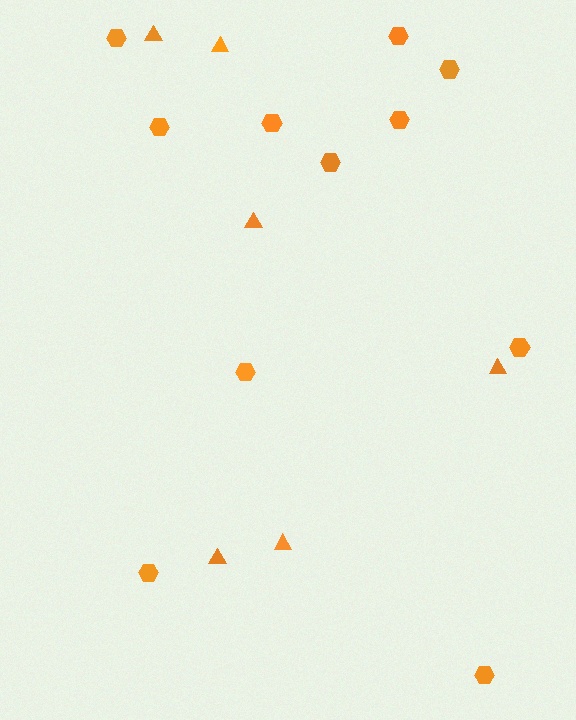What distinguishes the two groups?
There are 2 groups: one group of triangles (6) and one group of hexagons (11).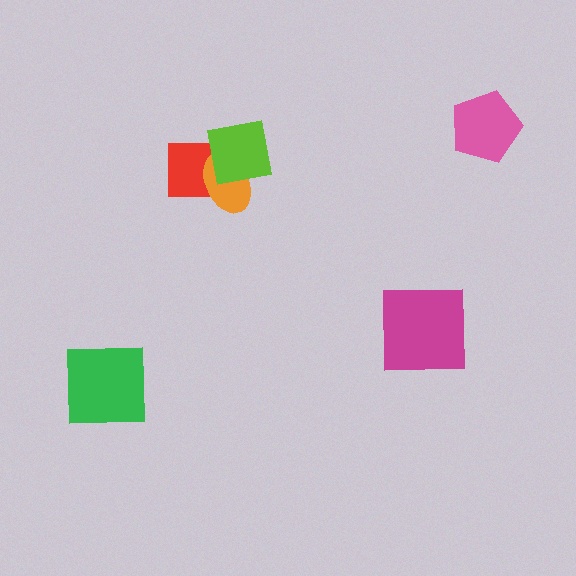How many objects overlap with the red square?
2 objects overlap with the red square.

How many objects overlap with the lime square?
2 objects overlap with the lime square.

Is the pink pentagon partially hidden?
No, no other shape covers it.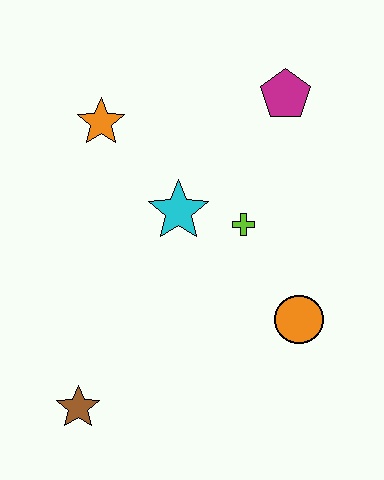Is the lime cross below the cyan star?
Yes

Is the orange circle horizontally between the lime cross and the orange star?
No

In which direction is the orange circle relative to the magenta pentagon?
The orange circle is below the magenta pentagon.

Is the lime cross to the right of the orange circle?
No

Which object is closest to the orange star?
The cyan star is closest to the orange star.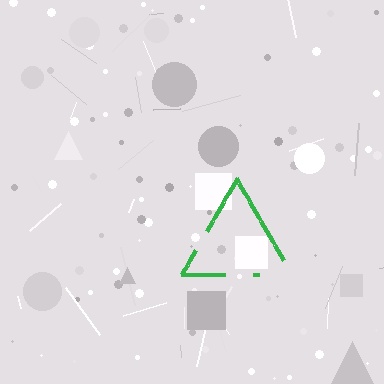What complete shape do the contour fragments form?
The contour fragments form a triangle.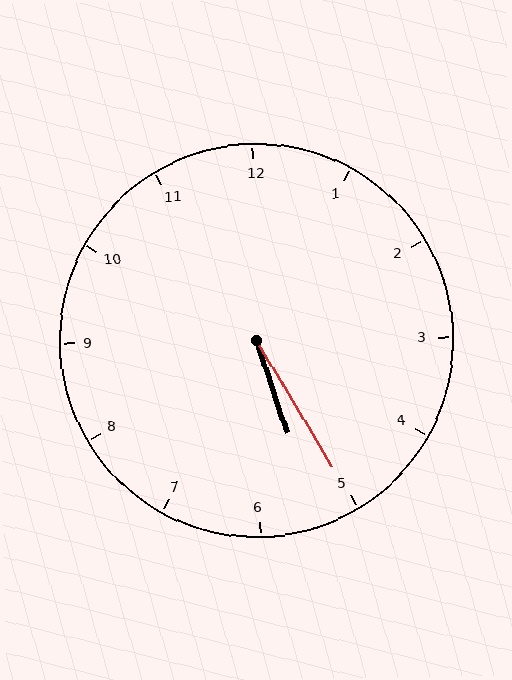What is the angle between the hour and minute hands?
Approximately 12 degrees.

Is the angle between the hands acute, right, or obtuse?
It is acute.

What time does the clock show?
5:25.